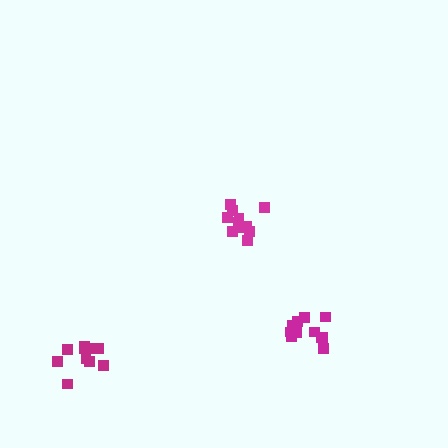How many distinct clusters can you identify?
There are 3 distinct clusters.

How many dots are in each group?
Group 1: 11 dots, Group 2: 11 dots, Group 3: 10 dots (32 total).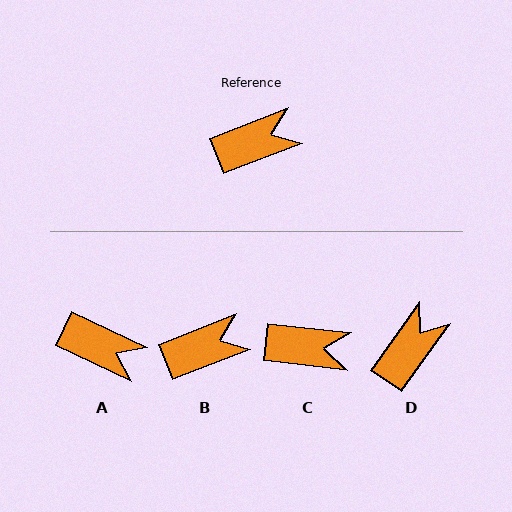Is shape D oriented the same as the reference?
No, it is off by about 34 degrees.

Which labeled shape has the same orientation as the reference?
B.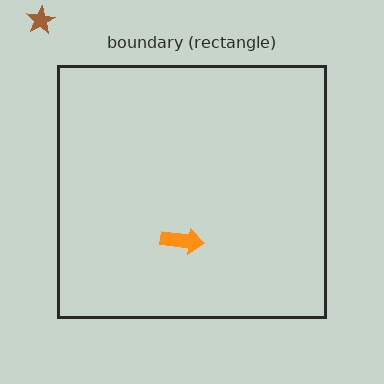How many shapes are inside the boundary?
1 inside, 1 outside.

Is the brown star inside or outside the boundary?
Outside.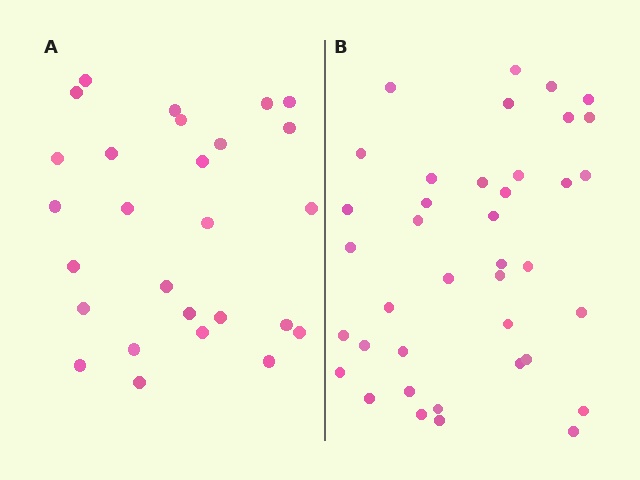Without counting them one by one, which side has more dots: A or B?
Region B (the right region) has more dots.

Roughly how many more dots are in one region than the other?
Region B has roughly 12 or so more dots than region A.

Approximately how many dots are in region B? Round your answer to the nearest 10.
About 40 dots. (The exact count is 39, which rounds to 40.)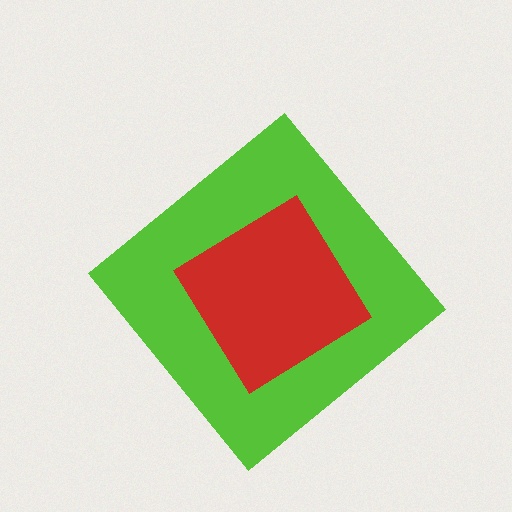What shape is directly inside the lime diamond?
The red diamond.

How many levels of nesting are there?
2.